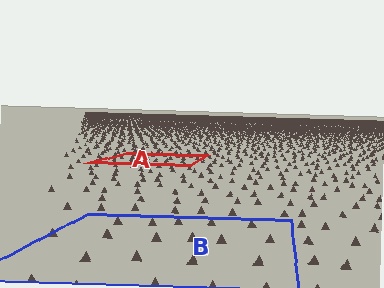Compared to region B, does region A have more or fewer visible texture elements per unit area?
Region A has more texture elements per unit area — they are packed more densely because it is farther away.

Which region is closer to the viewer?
Region B is closer. The texture elements there are larger and more spread out.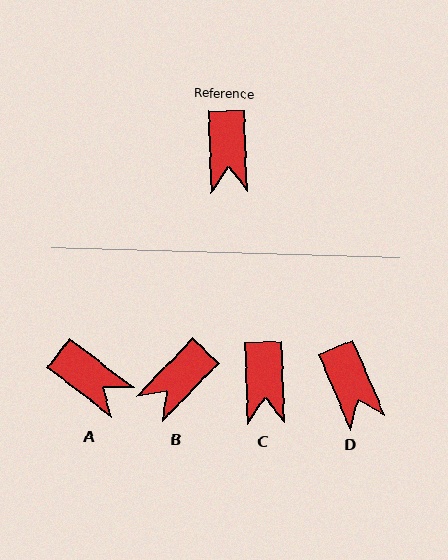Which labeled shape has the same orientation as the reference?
C.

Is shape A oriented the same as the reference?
No, it is off by about 51 degrees.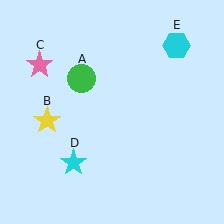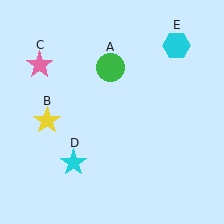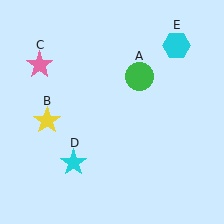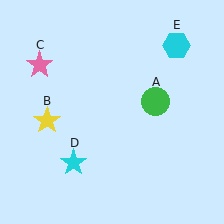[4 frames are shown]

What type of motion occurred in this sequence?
The green circle (object A) rotated clockwise around the center of the scene.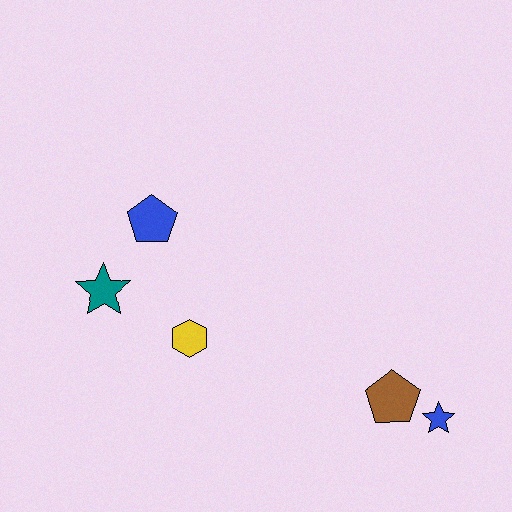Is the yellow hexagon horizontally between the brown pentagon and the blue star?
No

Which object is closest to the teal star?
The blue pentagon is closest to the teal star.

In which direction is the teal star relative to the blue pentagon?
The teal star is below the blue pentagon.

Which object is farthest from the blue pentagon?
The blue star is farthest from the blue pentagon.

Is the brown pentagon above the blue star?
Yes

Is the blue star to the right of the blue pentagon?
Yes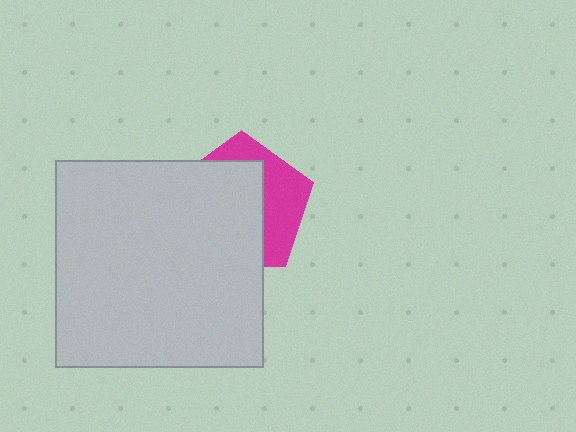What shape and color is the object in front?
The object in front is a light gray square.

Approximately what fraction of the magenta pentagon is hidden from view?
Roughly 63% of the magenta pentagon is hidden behind the light gray square.